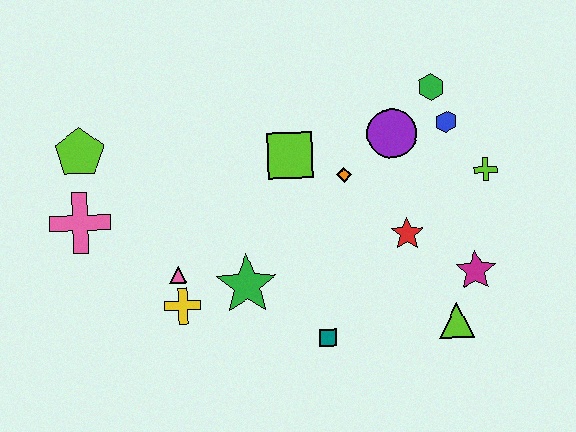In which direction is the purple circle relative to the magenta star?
The purple circle is above the magenta star.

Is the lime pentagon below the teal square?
No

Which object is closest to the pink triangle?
The yellow cross is closest to the pink triangle.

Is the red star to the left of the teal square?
No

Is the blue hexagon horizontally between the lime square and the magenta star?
Yes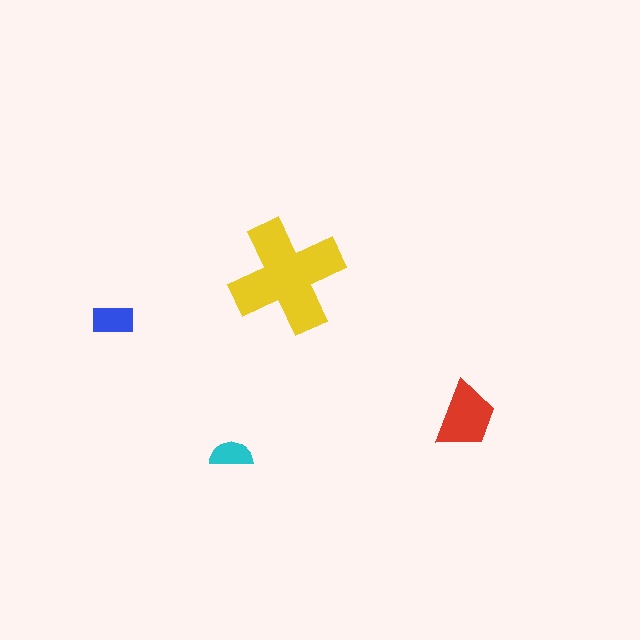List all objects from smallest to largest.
The cyan semicircle, the blue rectangle, the red trapezoid, the yellow cross.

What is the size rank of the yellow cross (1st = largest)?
1st.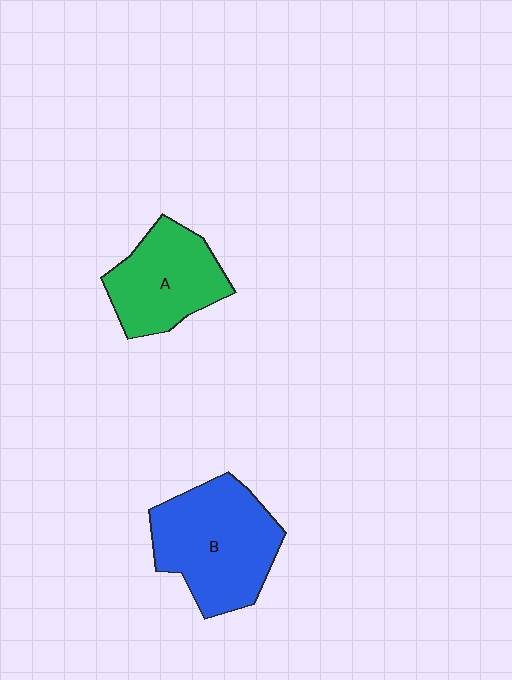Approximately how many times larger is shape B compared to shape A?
Approximately 1.3 times.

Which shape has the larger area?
Shape B (blue).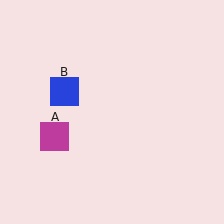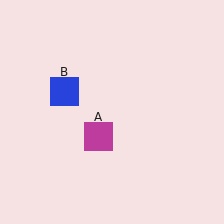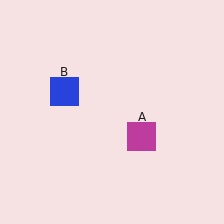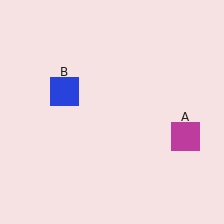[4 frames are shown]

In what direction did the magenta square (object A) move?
The magenta square (object A) moved right.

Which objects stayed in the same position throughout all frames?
Blue square (object B) remained stationary.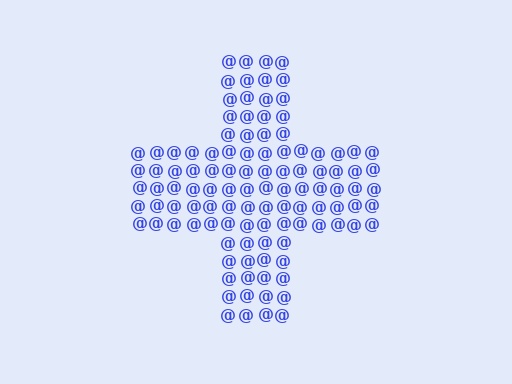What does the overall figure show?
The overall figure shows a cross.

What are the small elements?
The small elements are at signs.